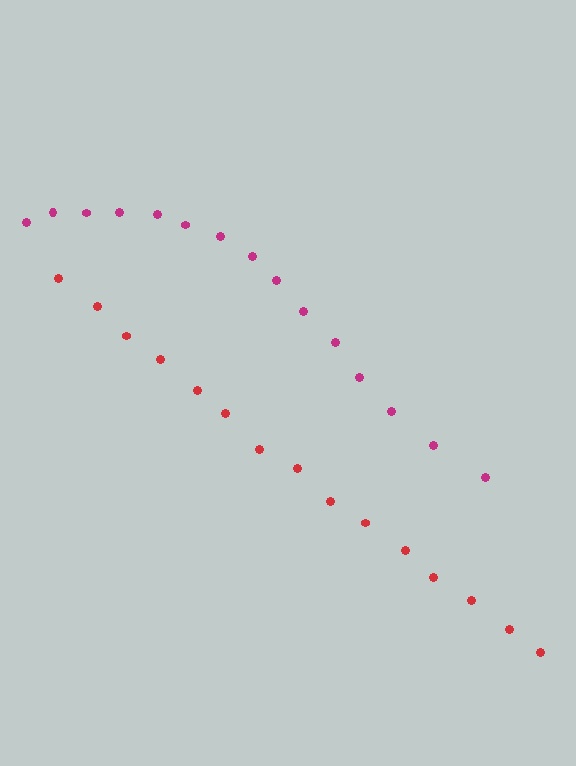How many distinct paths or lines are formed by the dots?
There are 2 distinct paths.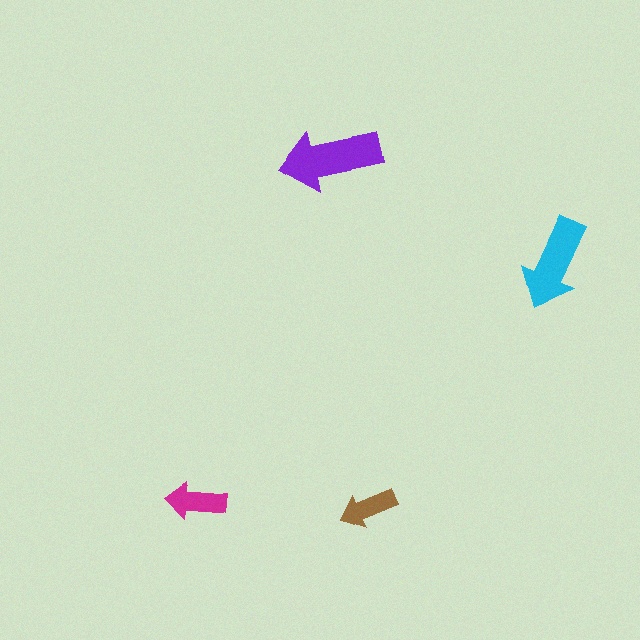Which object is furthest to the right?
The cyan arrow is rightmost.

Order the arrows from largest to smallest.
the purple one, the cyan one, the magenta one, the brown one.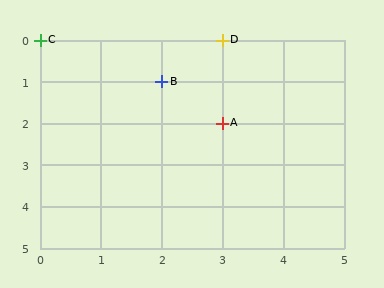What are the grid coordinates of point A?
Point A is at grid coordinates (3, 2).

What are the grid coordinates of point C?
Point C is at grid coordinates (0, 0).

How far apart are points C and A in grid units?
Points C and A are 3 columns and 2 rows apart (about 3.6 grid units diagonally).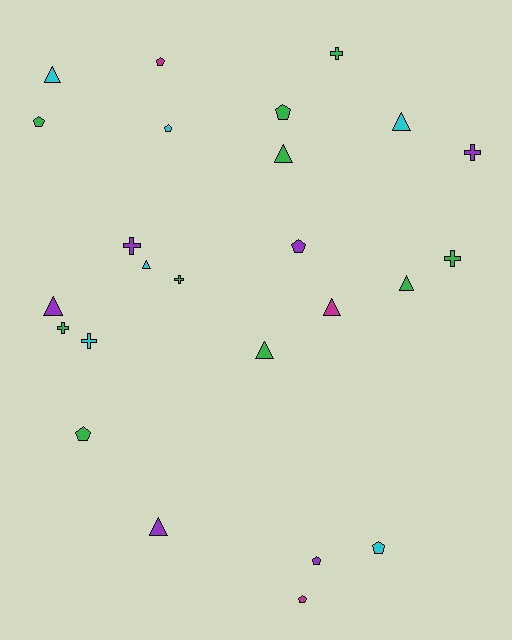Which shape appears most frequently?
Triangle, with 9 objects.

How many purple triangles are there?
There are 2 purple triangles.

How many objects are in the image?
There are 25 objects.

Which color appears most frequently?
Green, with 10 objects.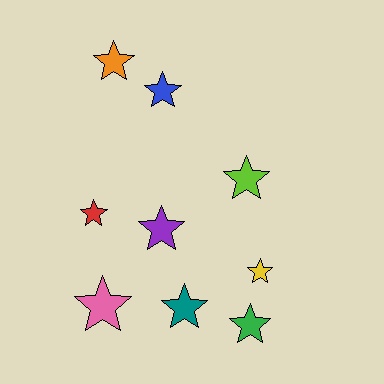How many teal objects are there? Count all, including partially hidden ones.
There is 1 teal object.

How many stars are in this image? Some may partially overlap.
There are 9 stars.